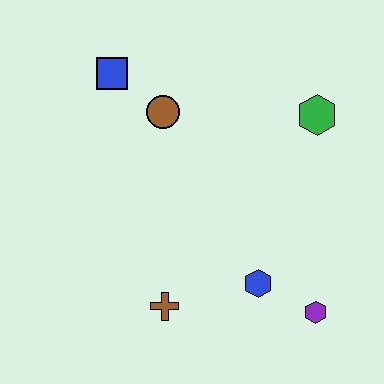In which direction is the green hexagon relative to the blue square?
The green hexagon is to the right of the blue square.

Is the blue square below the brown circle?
No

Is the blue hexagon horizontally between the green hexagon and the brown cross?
Yes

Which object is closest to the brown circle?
The blue square is closest to the brown circle.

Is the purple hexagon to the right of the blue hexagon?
Yes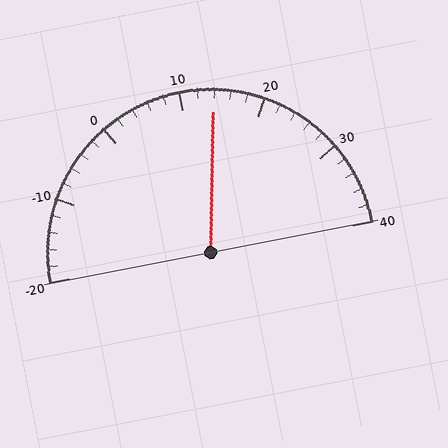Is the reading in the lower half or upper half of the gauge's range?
The reading is in the upper half of the range (-20 to 40).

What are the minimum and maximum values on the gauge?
The gauge ranges from -20 to 40.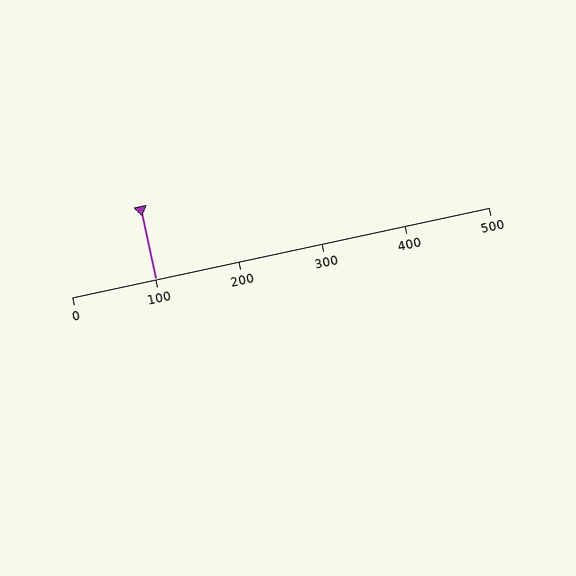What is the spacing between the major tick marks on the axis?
The major ticks are spaced 100 apart.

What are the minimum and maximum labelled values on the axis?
The axis runs from 0 to 500.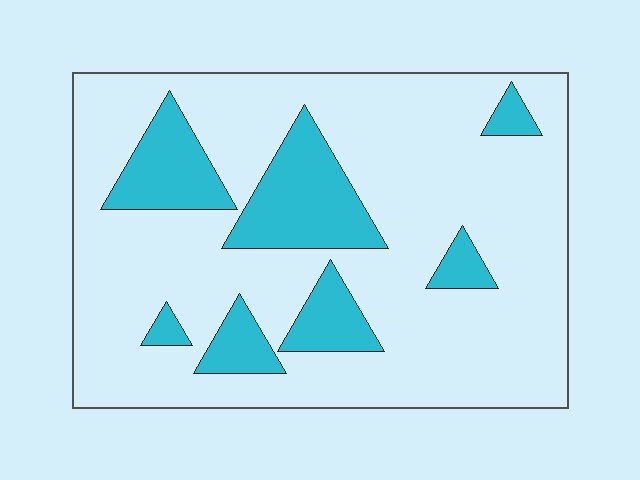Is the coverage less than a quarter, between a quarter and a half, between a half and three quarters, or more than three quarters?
Less than a quarter.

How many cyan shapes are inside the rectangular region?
7.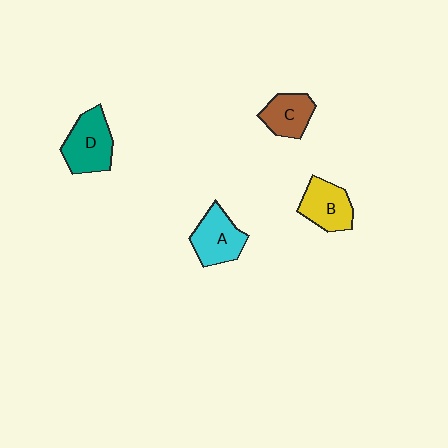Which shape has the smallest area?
Shape C (brown).